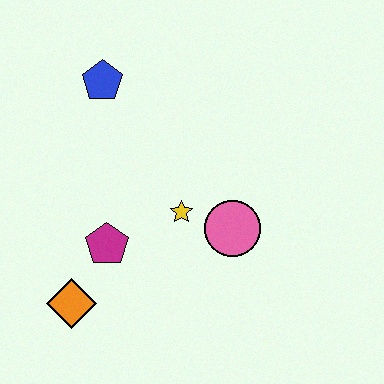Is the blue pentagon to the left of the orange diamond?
No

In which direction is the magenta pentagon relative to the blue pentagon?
The magenta pentagon is below the blue pentagon.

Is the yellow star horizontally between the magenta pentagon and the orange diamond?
No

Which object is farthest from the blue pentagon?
The orange diamond is farthest from the blue pentagon.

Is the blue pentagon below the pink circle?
No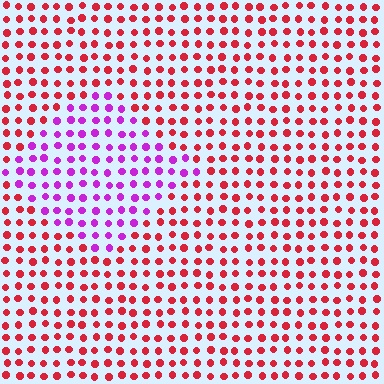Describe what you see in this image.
The image is filled with small red elements in a uniform arrangement. A diamond-shaped region is visible where the elements are tinted to a slightly different hue, forming a subtle color boundary.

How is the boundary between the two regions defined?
The boundary is defined purely by a slight shift in hue (about 57 degrees). Spacing, size, and orientation are identical on both sides.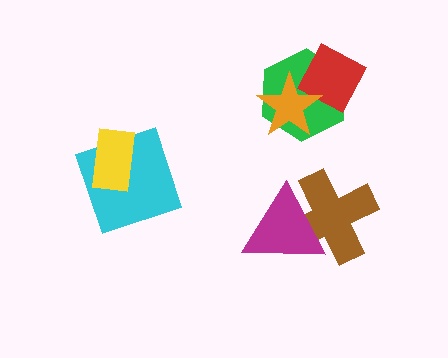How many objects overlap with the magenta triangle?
1 object overlaps with the magenta triangle.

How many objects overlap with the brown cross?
1 object overlaps with the brown cross.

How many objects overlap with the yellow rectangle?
1 object overlaps with the yellow rectangle.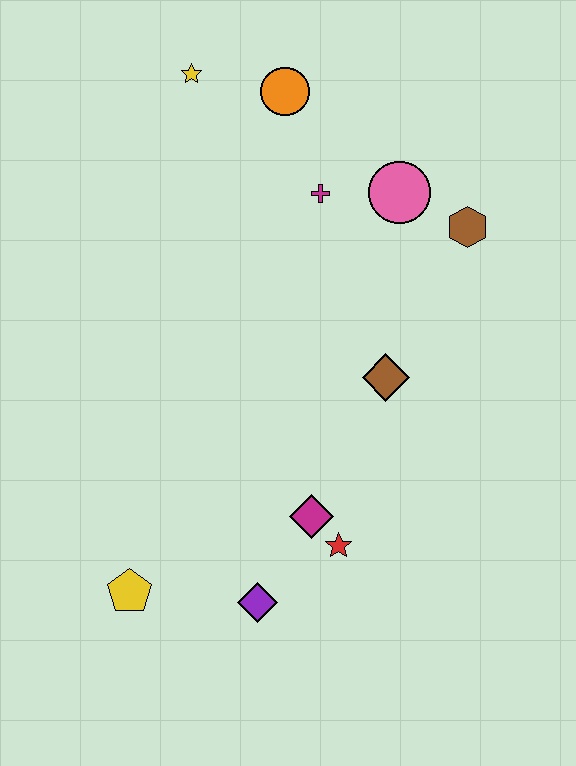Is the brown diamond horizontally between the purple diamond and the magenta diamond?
No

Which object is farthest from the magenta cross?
The yellow pentagon is farthest from the magenta cross.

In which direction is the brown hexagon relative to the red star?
The brown hexagon is above the red star.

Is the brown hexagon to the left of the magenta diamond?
No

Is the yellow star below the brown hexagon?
No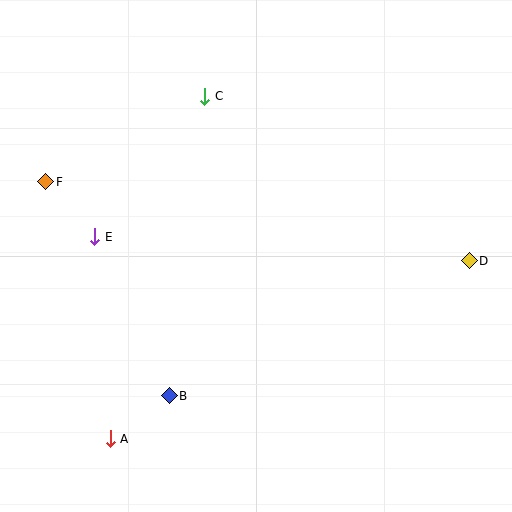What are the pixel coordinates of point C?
Point C is at (205, 96).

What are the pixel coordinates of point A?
Point A is at (110, 439).